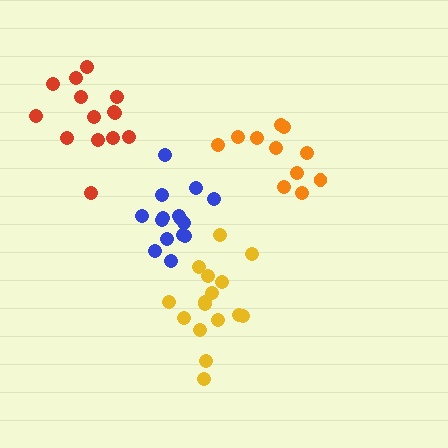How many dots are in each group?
Group 1: 14 dots, Group 2: 15 dots, Group 3: 11 dots, Group 4: 16 dots (56 total).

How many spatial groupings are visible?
There are 4 spatial groupings.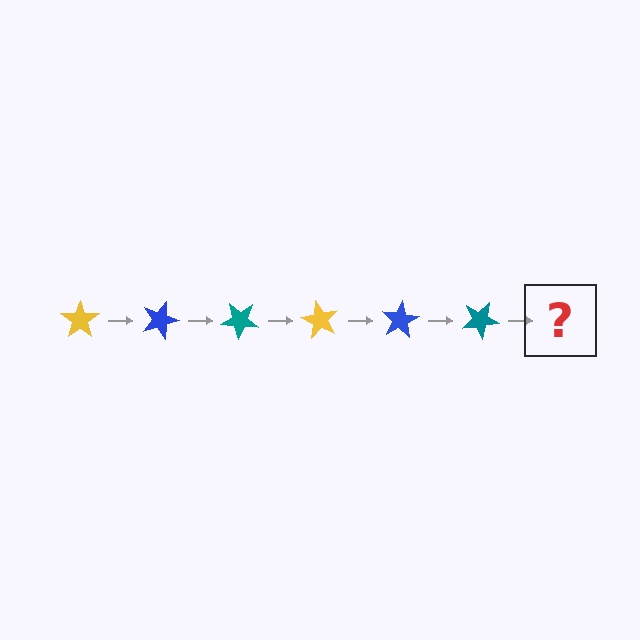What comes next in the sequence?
The next element should be a yellow star, rotated 120 degrees from the start.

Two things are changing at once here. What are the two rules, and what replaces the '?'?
The two rules are that it rotates 20 degrees each step and the color cycles through yellow, blue, and teal. The '?' should be a yellow star, rotated 120 degrees from the start.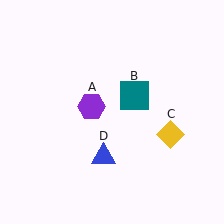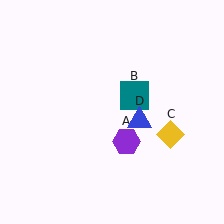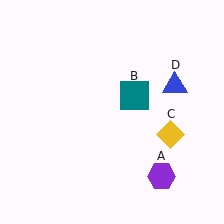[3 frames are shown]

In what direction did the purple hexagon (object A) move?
The purple hexagon (object A) moved down and to the right.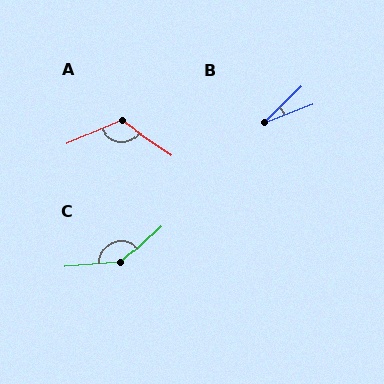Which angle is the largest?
C, at approximately 141 degrees.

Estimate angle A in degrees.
Approximately 123 degrees.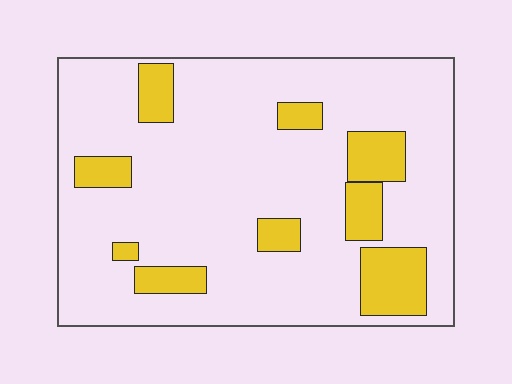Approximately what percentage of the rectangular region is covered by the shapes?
Approximately 20%.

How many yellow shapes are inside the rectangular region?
9.